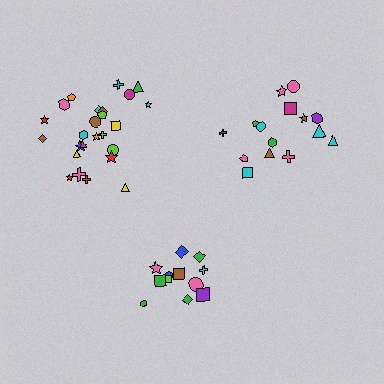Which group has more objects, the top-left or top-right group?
The top-left group.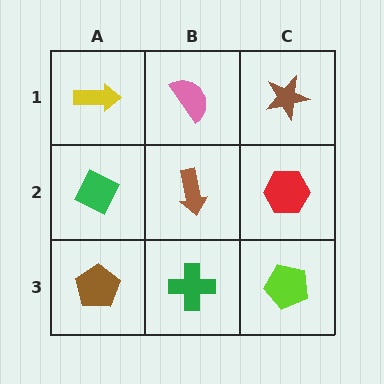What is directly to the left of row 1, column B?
A yellow arrow.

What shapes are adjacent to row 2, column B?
A pink semicircle (row 1, column B), a green cross (row 3, column B), a green diamond (row 2, column A), a red hexagon (row 2, column C).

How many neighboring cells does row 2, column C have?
3.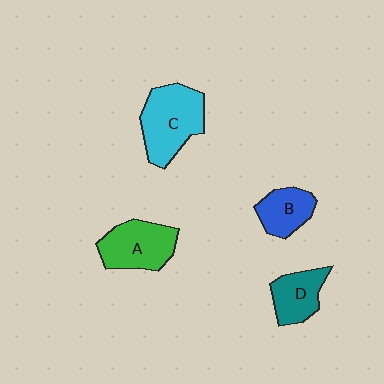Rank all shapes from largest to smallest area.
From largest to smallest: C (cyan), A (green), D (teal), B (blue).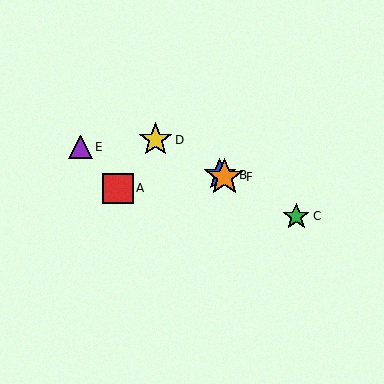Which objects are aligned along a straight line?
Objects B, C, D, F are aligned along a straight line.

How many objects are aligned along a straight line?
4 objects (B, C, D, F) are aligned along a straight line.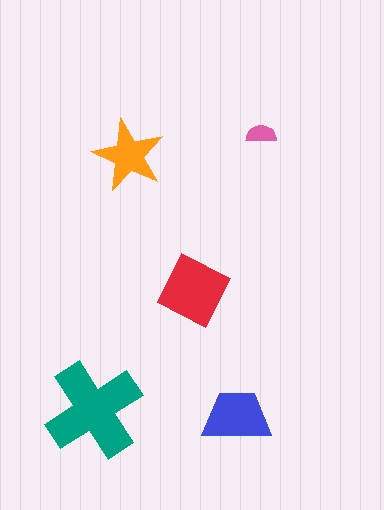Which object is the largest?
The teal cross.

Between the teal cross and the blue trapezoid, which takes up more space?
The teal cross.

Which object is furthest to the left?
The teal cross is leftmost.